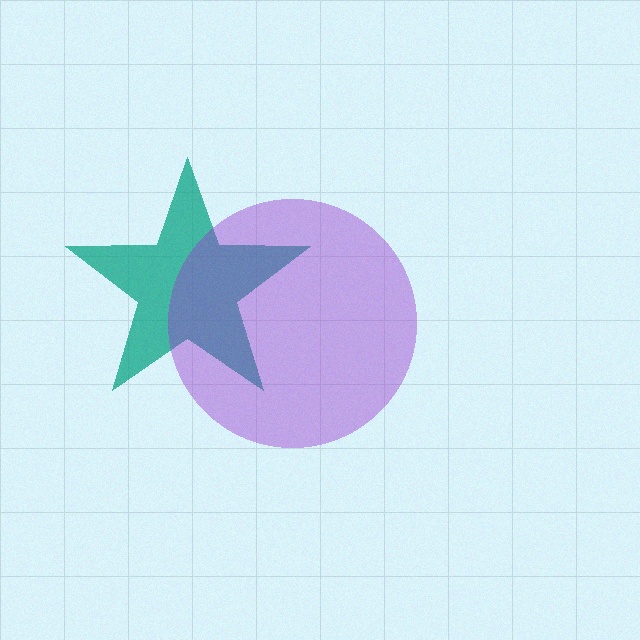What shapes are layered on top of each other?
The layered shapes are: a teal star, a purple circle.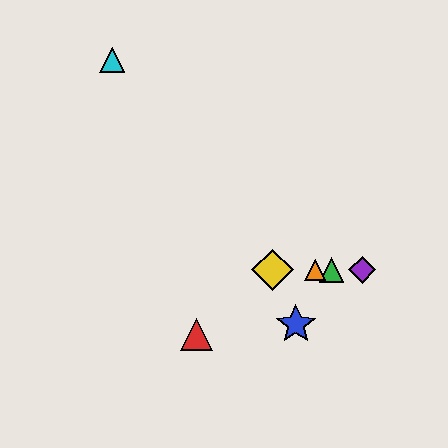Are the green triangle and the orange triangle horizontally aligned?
Yes, both are at y≈270.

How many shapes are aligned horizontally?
4 shapes (the green triangle, the yellow diamond, the purple diamond, the orange triangle) are aligned horizontally.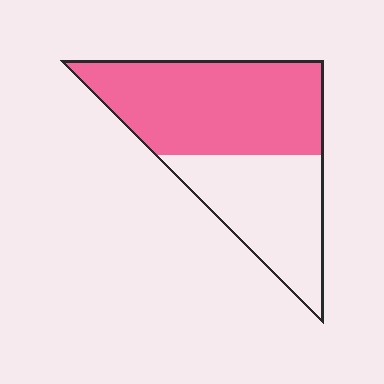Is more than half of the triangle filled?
Yes.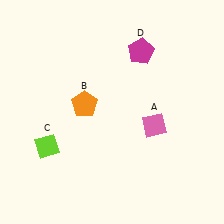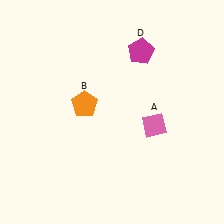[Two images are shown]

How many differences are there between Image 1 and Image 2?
There is 1 difference between the two images.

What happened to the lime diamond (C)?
The lime diamond (C) was removed in Image 2. It was in the bottom-left area of Image 1.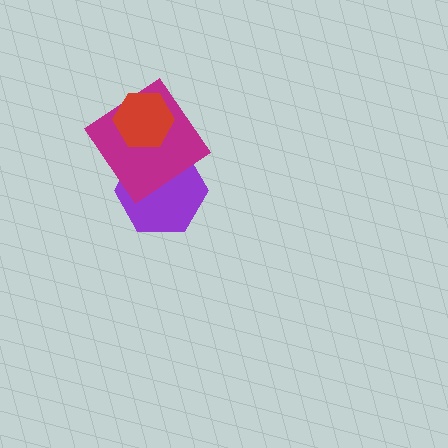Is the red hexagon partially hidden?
No, no other shape covers it.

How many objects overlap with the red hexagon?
1 object overlaps with the red hexagon.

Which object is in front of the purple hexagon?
The magenta diamond is in front of the purple hexagon.